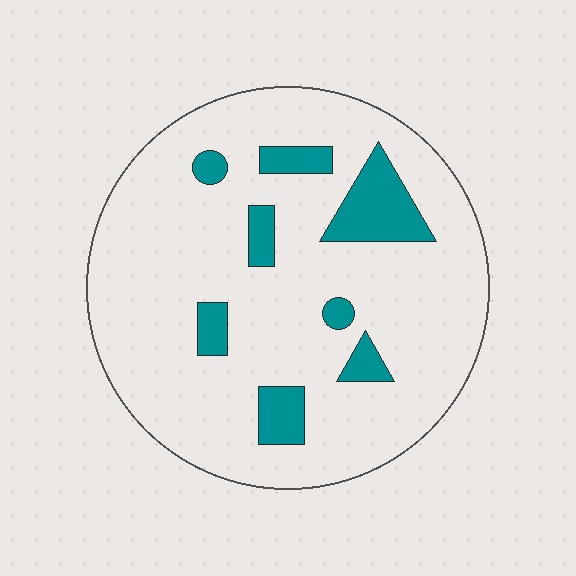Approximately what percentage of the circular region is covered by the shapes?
Approximately 15%.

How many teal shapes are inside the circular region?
8.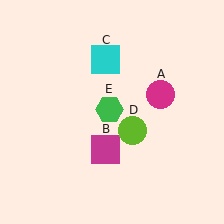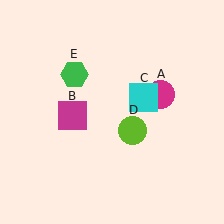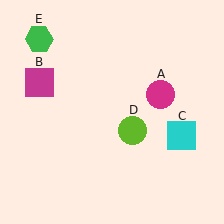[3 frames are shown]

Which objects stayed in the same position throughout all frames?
Magenta circle (object A) and lime circle (object D) remained stationary.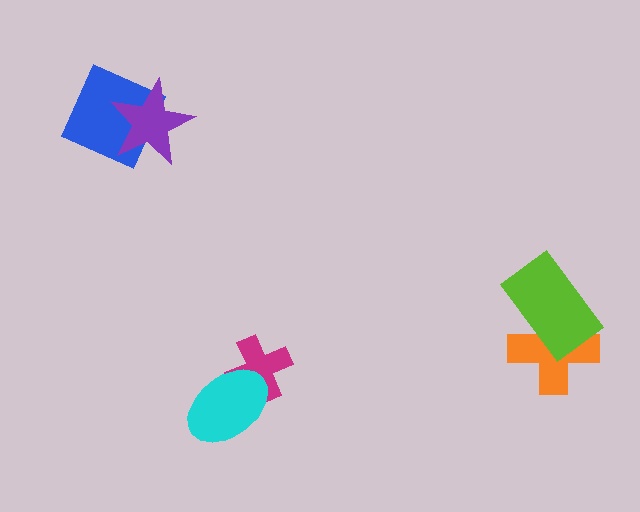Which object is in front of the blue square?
The purple star is in front of the blue square.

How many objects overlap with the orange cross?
1 object overlaps with the orange cross.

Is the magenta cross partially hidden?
Yes, it is partially covered by another shape.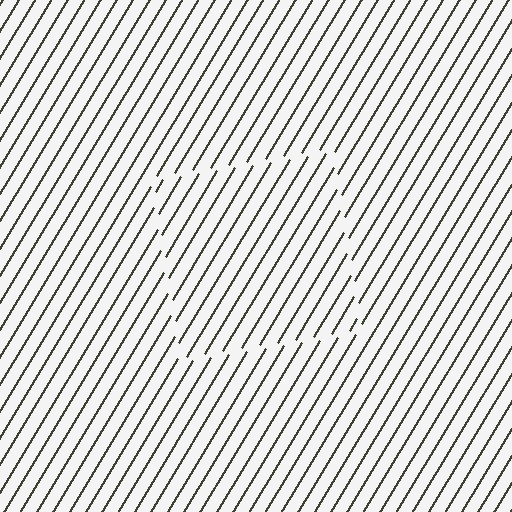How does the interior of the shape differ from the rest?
The interior of the shape contains the same grating, shifted by half a period — the contour is defined by the phase discontinuity where line-ends from the inner and outer gratings abut.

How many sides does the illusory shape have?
4 sides — the line-ends trace a square.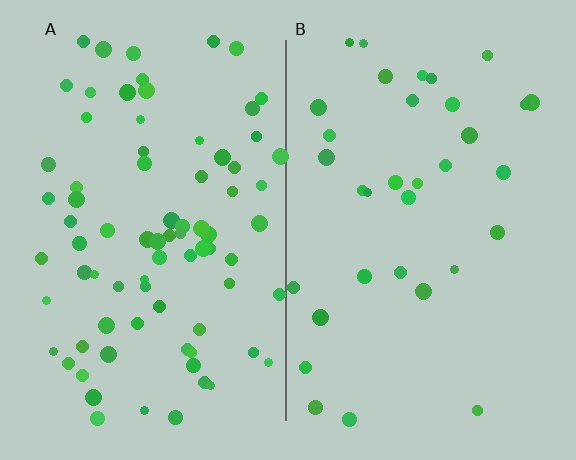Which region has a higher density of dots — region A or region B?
A (the left).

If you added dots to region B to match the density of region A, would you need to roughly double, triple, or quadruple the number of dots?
Approximately double.